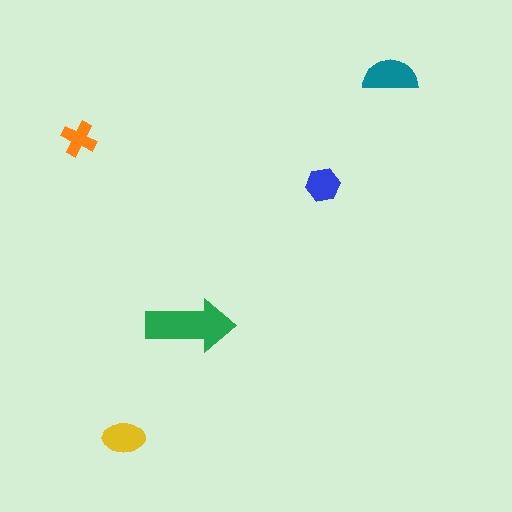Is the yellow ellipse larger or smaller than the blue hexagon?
Larger.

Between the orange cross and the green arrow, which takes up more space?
The green arrow.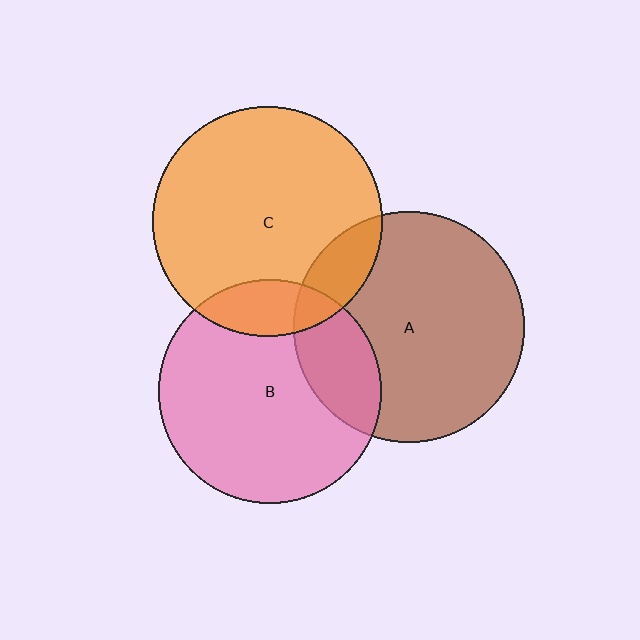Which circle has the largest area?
Circle A (brown).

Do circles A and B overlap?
Yes.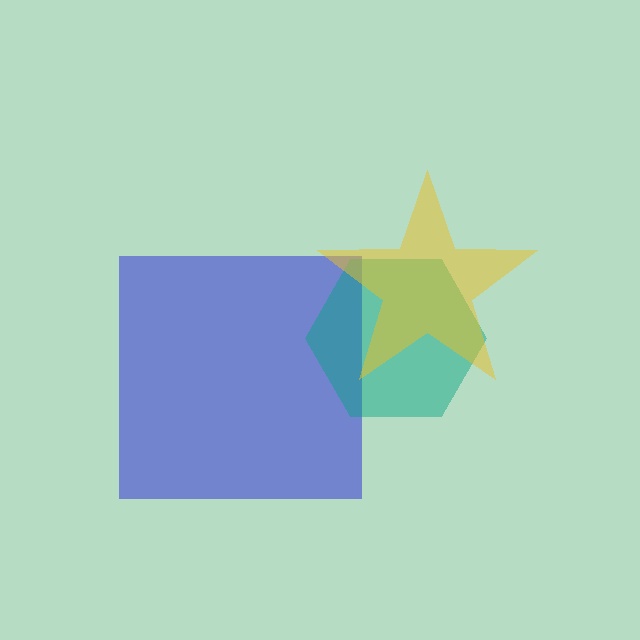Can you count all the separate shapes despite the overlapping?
Yes, there are 3 separate shapes.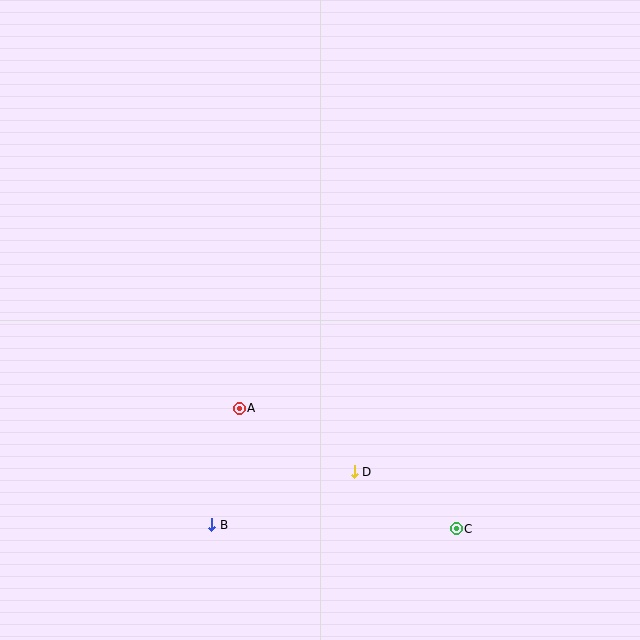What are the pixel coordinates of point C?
Point C is at (456, 529).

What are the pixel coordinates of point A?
Point A is at (239, 408).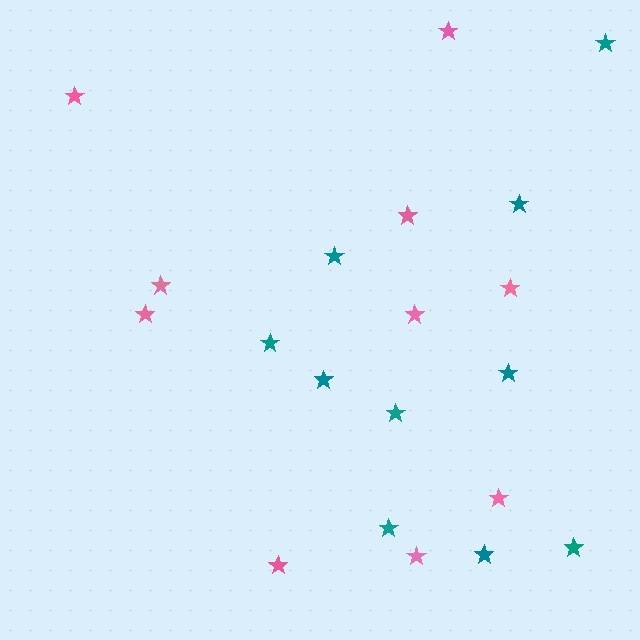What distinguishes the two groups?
There are 2 groups: one group of pink stars (10) and one group of teal stars (10).